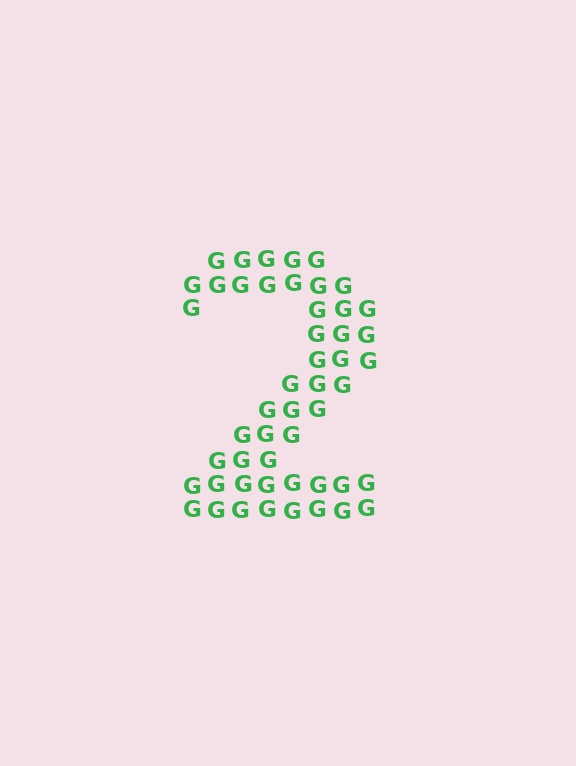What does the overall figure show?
The overall figure shows the digit 2.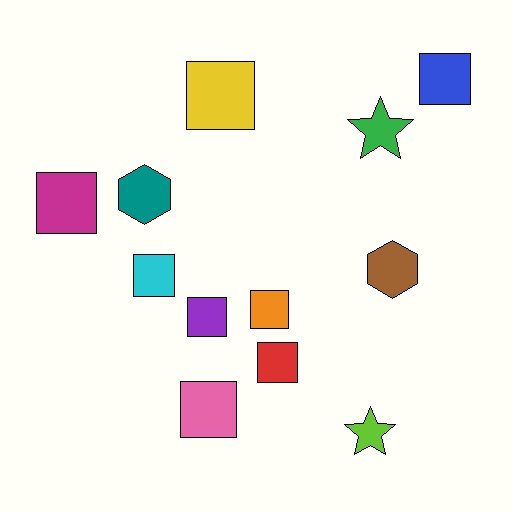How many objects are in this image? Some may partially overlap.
There are 12 objects.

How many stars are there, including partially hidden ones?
There are 2 stars.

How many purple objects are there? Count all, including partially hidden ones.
There is 1 purple object.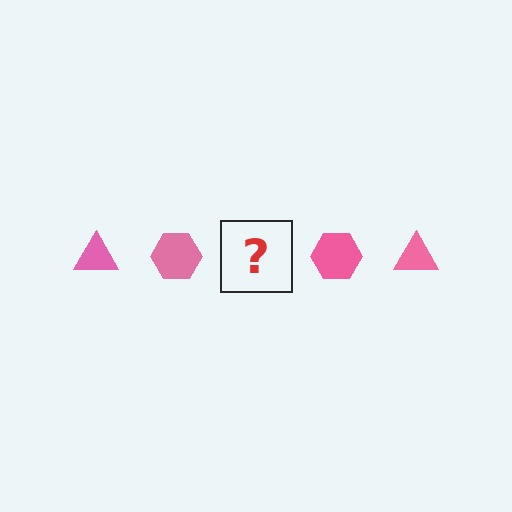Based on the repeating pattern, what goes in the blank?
The blank should be a pink triangle.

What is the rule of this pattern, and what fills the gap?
The rule is that the pattern cycles through triangle, hexagon shapes in pink. The gap should be filled with a pink triangle.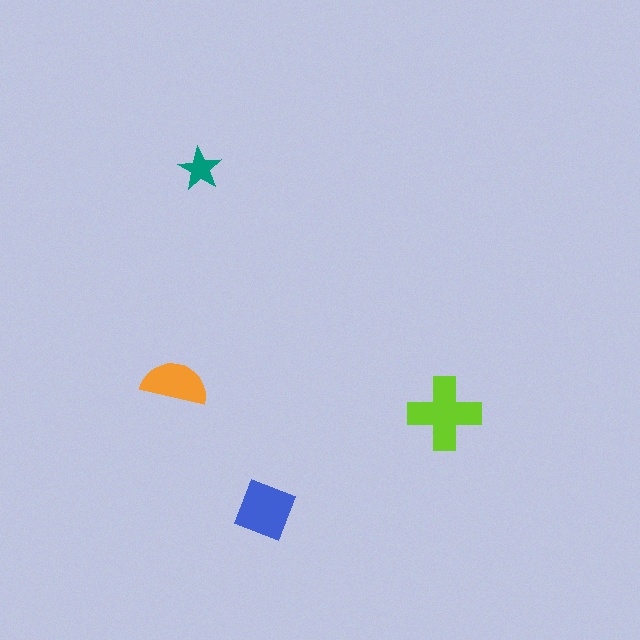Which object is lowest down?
The blue diamond is bottommost.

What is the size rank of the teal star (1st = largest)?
4th.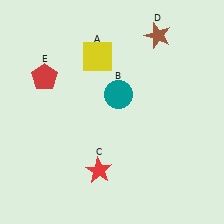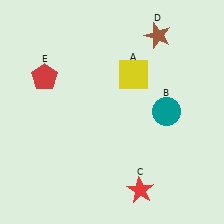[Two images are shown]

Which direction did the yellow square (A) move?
The yellow square (A) moved right.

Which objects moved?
The objects that moved are: the yellow square (A), the teal circle (B), the red star (C).